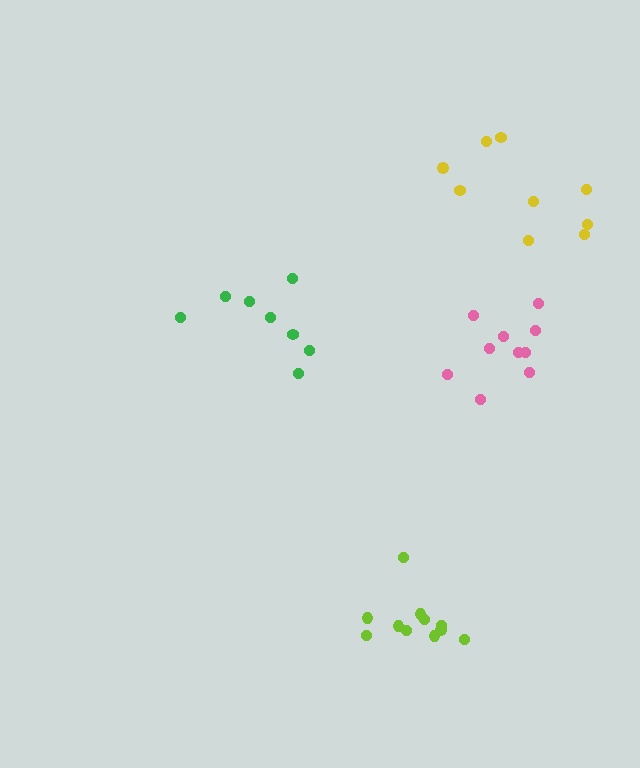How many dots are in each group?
Group 1: 9 dots, Group 2: 12 dots, Group 3: 10 dots, Group 4: 8 dots (39 total).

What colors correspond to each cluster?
The clusters are colored: yellow, lime, pink, green.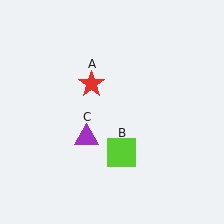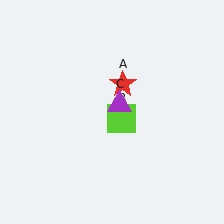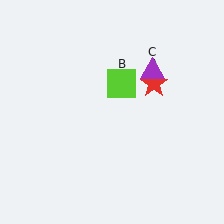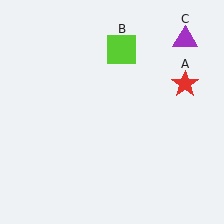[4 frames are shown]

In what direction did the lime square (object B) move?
The lime square (object B) moved up.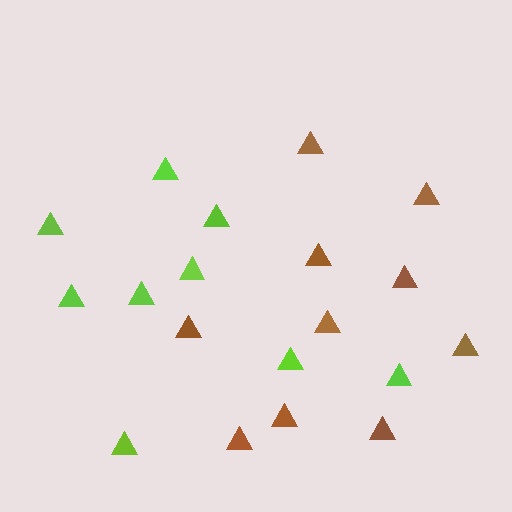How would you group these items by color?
There are 2 groups: one group of brown triangles (10) and one group of lime triangles (9).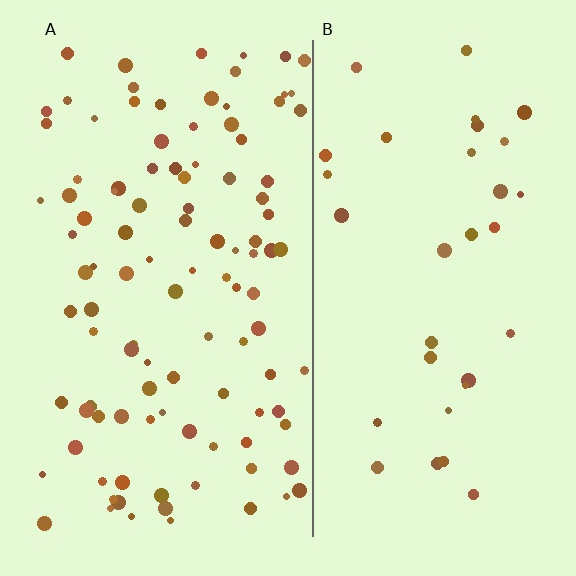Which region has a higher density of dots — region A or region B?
A (the left).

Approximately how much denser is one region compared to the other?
Approximately 3.2× — region A over region B.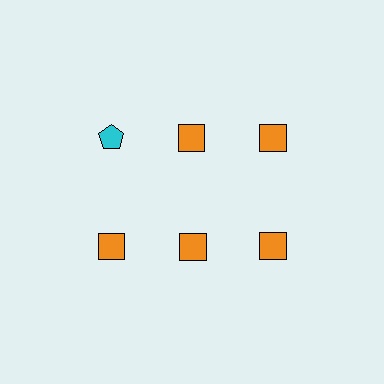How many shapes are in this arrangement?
There are 6 shapes arranged in a grid pattern.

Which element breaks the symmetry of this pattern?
The cyan pentagon in the top row, leftmost column breaks the symmetry. All other shapes are orange squares.